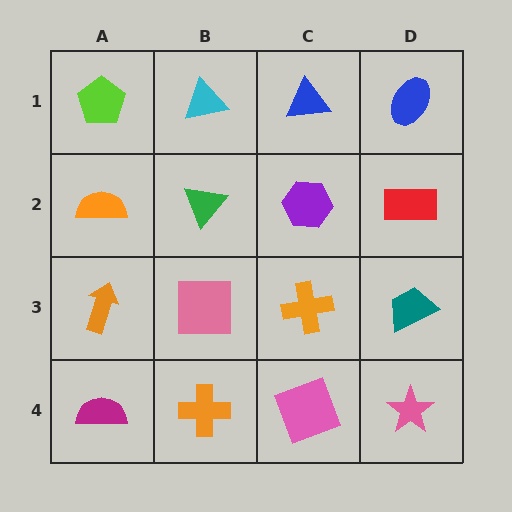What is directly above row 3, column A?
An orange semicircle.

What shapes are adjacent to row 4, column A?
An orange arrow (row 3, column A), an orange cross (row 4, column B).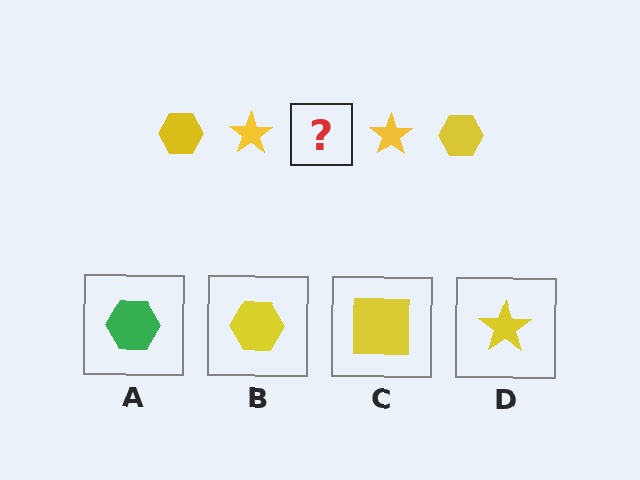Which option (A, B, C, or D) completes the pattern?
B.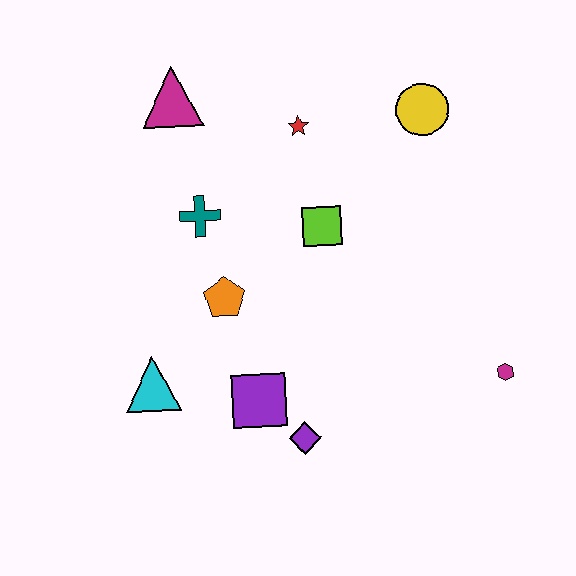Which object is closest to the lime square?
The red star is closest to the lime square.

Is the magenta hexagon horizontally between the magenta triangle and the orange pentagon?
No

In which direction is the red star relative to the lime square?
The red star is above the lime square.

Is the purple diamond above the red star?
No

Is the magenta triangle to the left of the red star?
Yes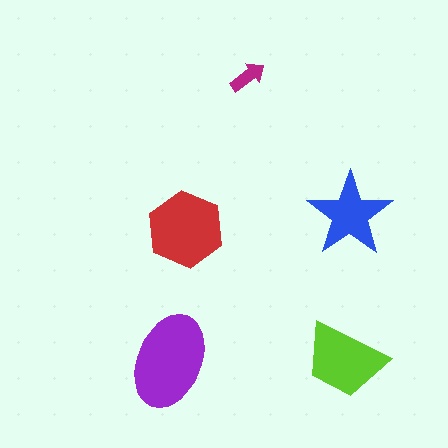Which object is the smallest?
The magenta arrow.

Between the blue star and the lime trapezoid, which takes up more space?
The lime trapezoid.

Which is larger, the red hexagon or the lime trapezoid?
The red hexagon.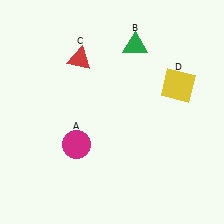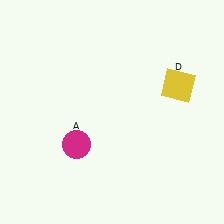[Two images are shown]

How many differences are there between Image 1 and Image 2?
There are 2 differences between the two images.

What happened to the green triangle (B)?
The green triangle (B) was removed in Image 2. It was in the top-right area of Image 1.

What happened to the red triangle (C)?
The red triangle (C) was removed in Image 2. It was in the top-left area of Image 1.